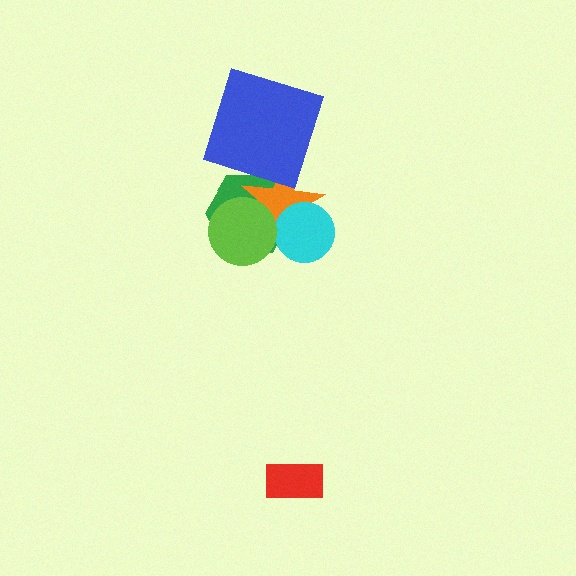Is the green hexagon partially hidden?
Yes, it is partially covered by another shape.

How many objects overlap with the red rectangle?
0 objects overlap with the red rectangle.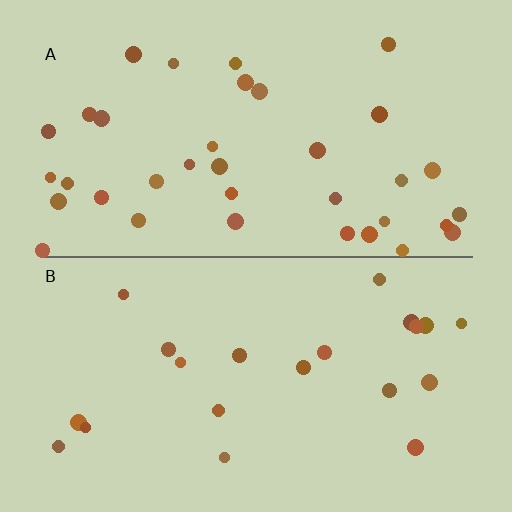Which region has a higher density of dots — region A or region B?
A (the top).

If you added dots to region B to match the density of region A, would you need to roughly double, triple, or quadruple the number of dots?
Approximately double.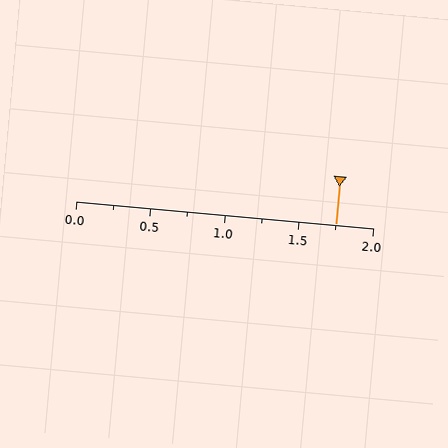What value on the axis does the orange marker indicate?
The marker indicates approximately 1.75.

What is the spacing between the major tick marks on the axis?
The major ticks are spaced 0.5 apart.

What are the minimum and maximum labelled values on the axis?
The axis runs from 0.0 to 2.0.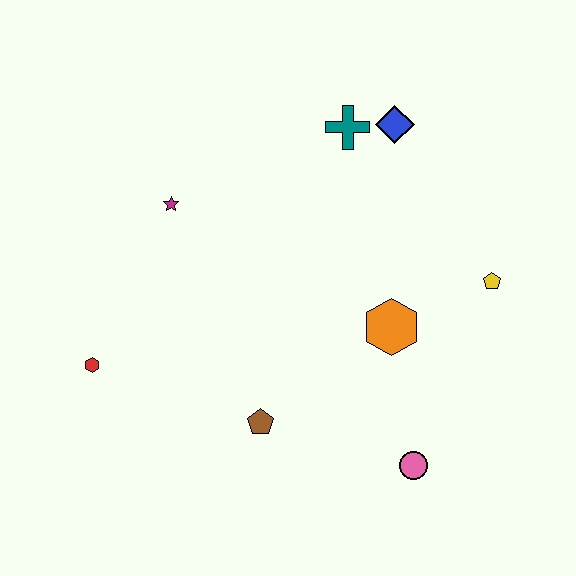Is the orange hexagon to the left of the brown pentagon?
No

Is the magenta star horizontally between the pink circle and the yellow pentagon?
No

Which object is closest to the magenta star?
The red hexagon is closest to the magenta star.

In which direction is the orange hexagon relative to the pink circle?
The orange hexagon is above the pink circle.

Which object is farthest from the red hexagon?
The yellow pentagon is farthest from the red hexagon.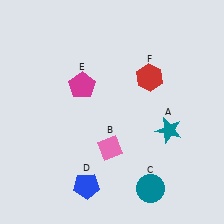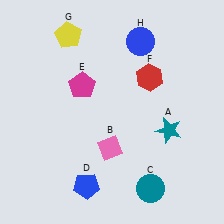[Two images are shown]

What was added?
A yellow pentagon (G), a blue circle (H) were added in Image 2.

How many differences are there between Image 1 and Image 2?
There are 2 differences between the two images.